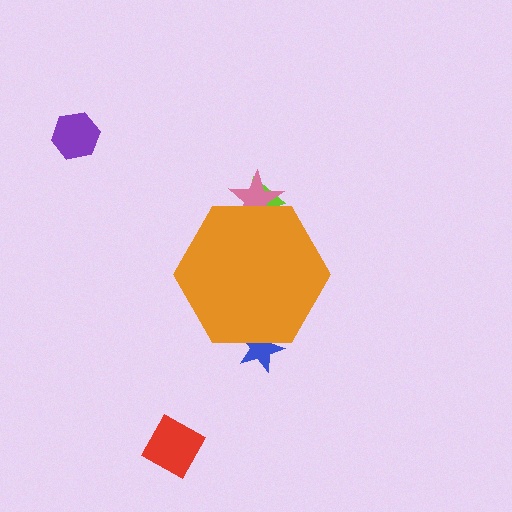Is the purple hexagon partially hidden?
No, the purple hexagon is fully visible.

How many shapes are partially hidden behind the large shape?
3 shapes are partially hidden.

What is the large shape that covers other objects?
An orange hexagon.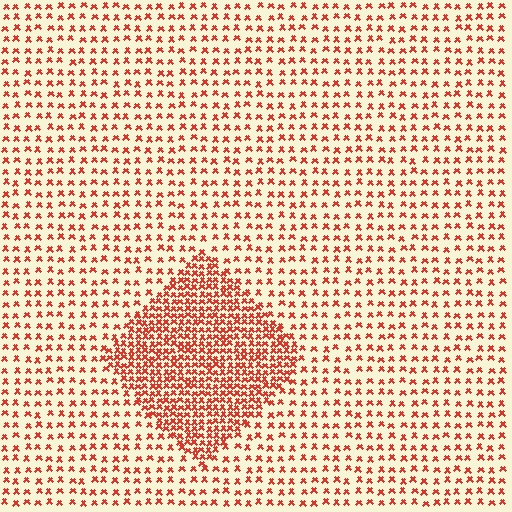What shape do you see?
I see a diamond.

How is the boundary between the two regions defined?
The boundary is defined by a change in element density (approximately 2.4x ratio). All elements are the same color, size, and shape.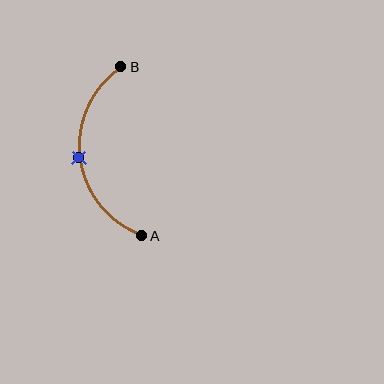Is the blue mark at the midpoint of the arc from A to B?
Yes. The blue mark lies on the arc at equal arc-length from both A and B — it is the arc midpoint.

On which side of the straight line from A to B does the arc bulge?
The arc bulges to the left of the straight line connecting A and B.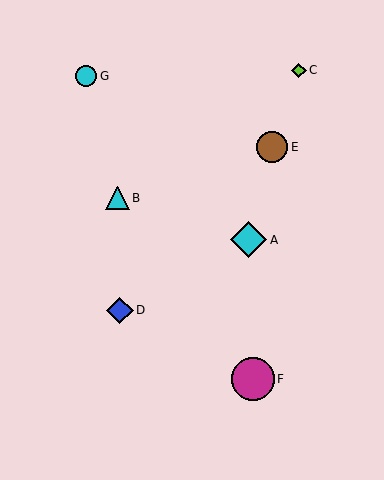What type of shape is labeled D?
Shape D is a blue diamond.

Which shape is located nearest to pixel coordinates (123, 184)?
The cyan triangle (labeled B) at (117, 198) is nearest to that location.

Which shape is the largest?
The magenta circle (labeled F) is the largest.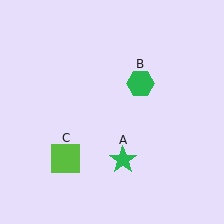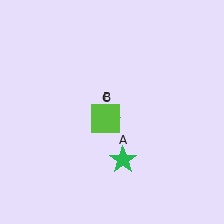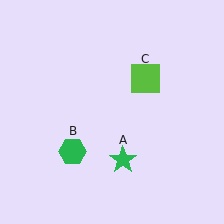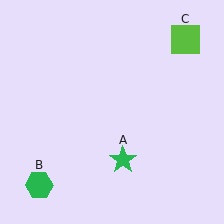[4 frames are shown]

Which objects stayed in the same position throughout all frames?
Green star (object A) remained stationary.